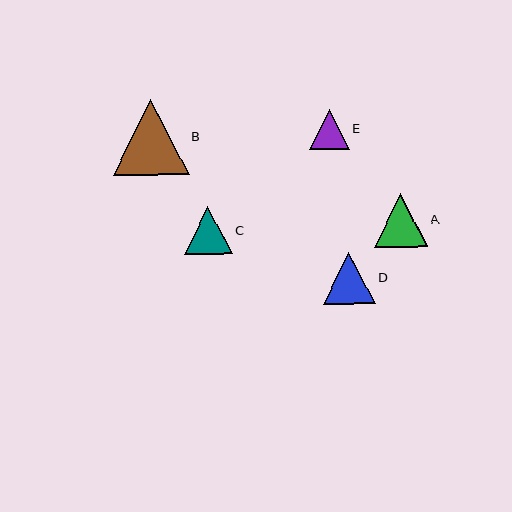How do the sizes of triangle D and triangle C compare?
Triangle D and triangle C are approximately the same size.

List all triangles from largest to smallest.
From largest to smallest: B, A, D, C, E.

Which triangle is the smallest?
Triangle E is the smallest with a size of approximately 40 pixels.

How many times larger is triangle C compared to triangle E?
Triangle C is approximately 1.2 times the size of triangle E.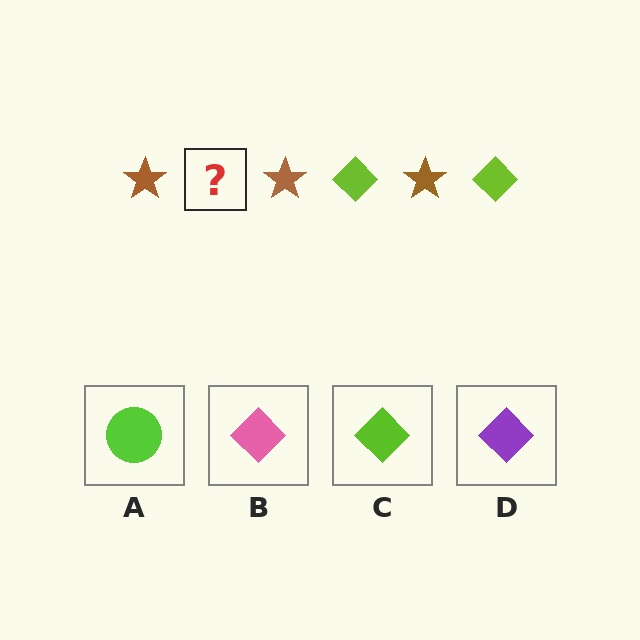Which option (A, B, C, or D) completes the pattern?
C.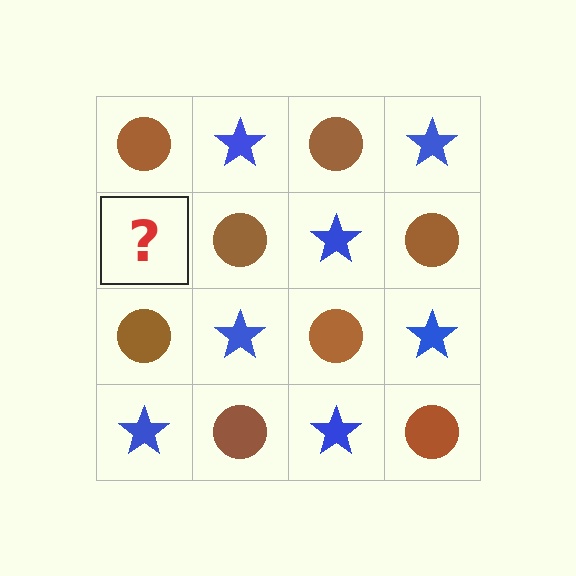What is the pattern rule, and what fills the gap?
The rule is that it alternates brown circle and blue star in a checkerboard pattern. The gap should be filled with a blue star.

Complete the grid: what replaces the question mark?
The question mark should be replaced with a blue star.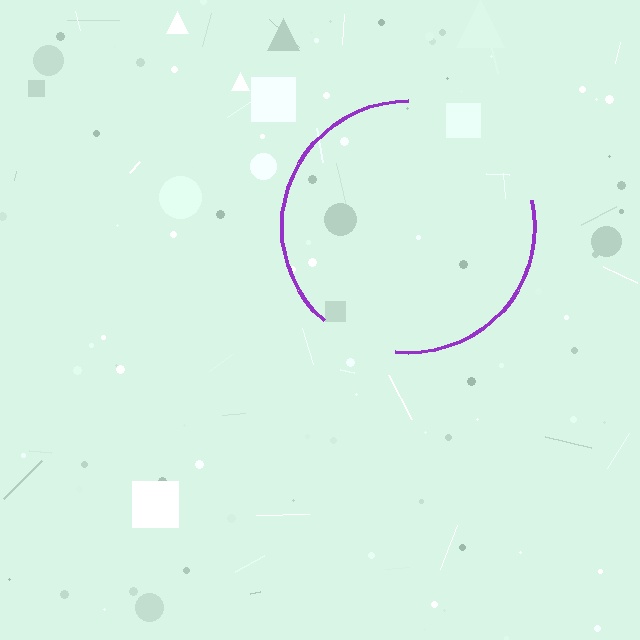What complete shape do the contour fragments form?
The contour fragments form a circle.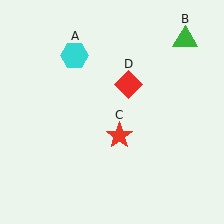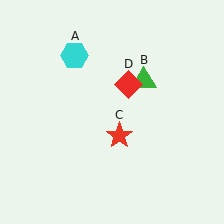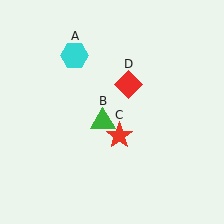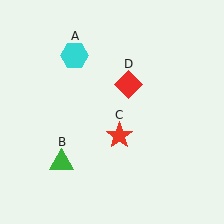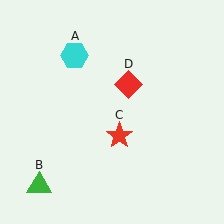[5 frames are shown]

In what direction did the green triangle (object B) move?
The green triangle (object B) moved down and to the left.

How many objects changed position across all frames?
1 object changed position: green triangle (object B).